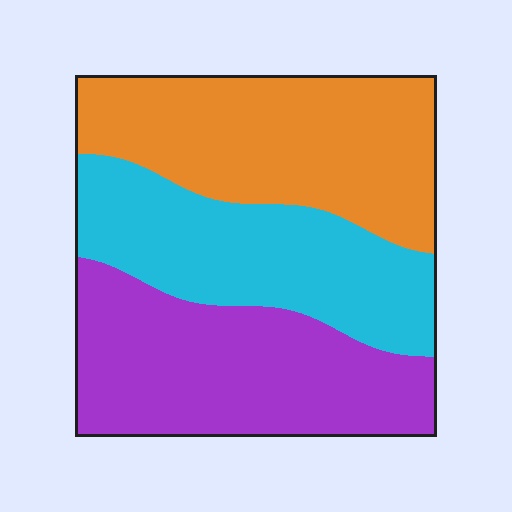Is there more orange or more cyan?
Orange.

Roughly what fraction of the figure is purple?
Purple covers roughly 35% of the figure.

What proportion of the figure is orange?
Orange takes up between a third and a half of the figure.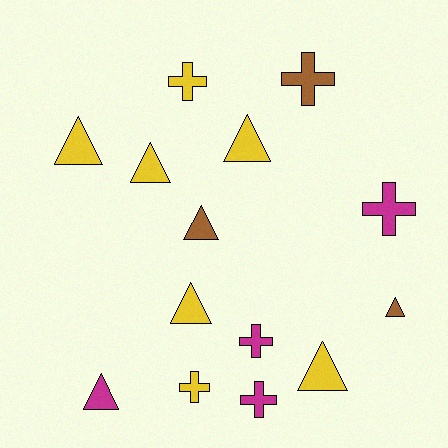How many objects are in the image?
There are 14 objects.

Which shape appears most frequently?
Triangle, with 8 objects.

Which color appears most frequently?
Yellow, with 7 objects.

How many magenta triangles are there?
There is 1 magenta triangle.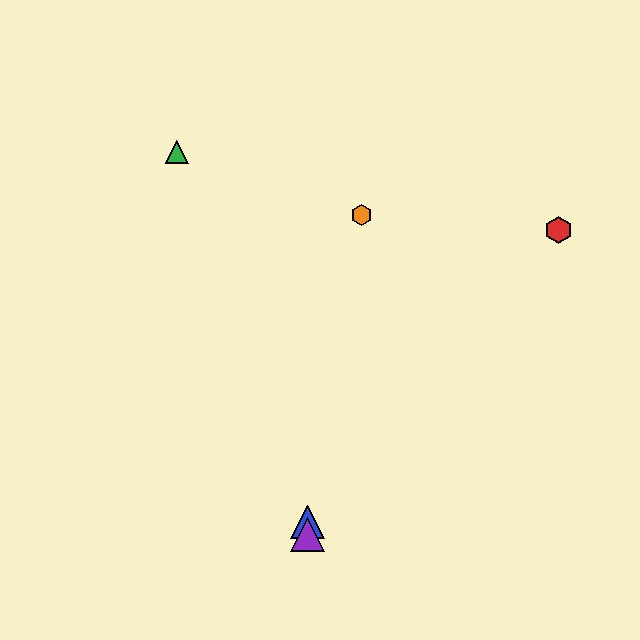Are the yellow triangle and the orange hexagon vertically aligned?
No, the yellow triangle is at x≈307 and the orange hexagon is at x≈361.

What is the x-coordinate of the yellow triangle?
The yellow triangle is at x≈307.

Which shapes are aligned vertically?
The blue triangle, the yellow triangle, the purple triangle are aligned vertically.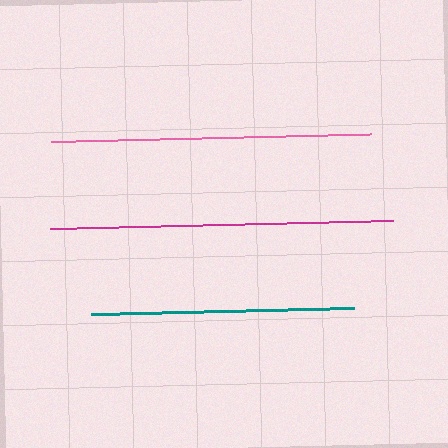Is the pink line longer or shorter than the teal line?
The pink line is longer than the teal line.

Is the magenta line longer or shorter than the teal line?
The magenta line is longer than the teal line.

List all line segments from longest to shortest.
From longest to shortest: magenta, pink, teal.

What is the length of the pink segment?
The pink segment is approximately 319 pixels long.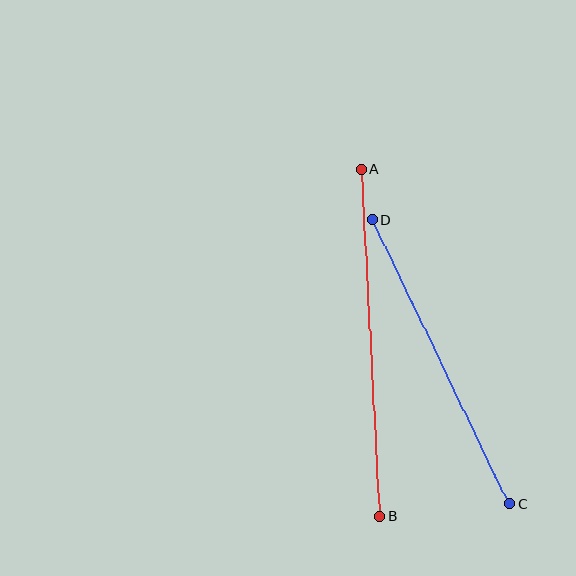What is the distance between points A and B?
The distance is approximately 347 pixels.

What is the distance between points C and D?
The distance is approximately 316 pixels.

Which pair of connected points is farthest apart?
Points A and B are farthest apart.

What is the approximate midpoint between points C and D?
The midpoint is at approximately (441, 362) pixels.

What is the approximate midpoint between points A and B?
The midpoint is at approximately (370, 343) pixels.